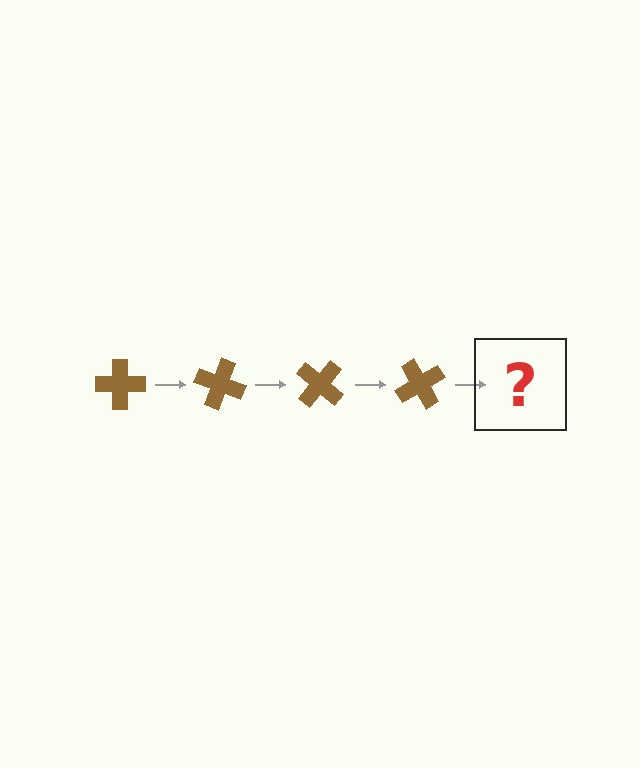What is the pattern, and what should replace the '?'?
The pattern is that the cross rotates 20 degrees each step. The '?' should be a brown cross rotated 80 degrees.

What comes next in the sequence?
The next element should be a brown cross rotated 80 degrees.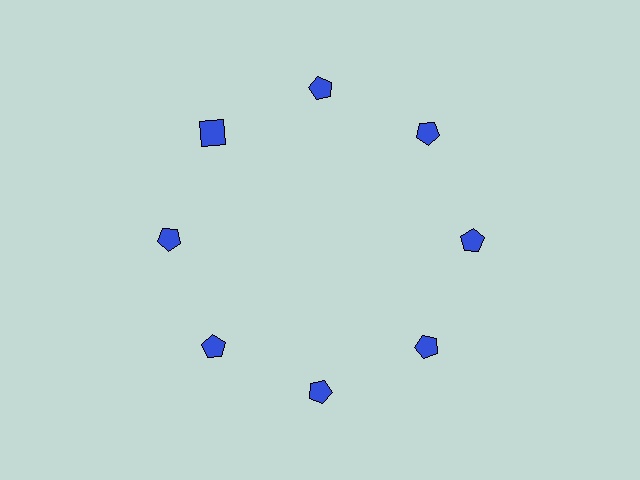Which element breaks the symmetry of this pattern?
The blue square at roughly the 10 o'clock position breaks the symmetry. All other shapes are blue pentagons.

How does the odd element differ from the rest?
It has a different shape: square instead of pentagon.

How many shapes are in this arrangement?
There are 8 shapes arranged in a ring pattern.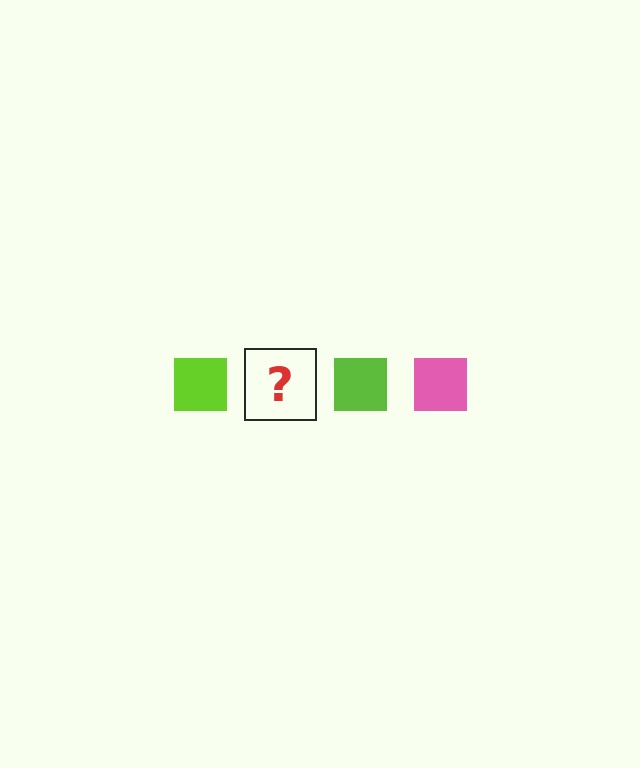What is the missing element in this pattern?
The missing element is a pink square.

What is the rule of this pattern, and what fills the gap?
The rule is that the pattern cycles through lime, pink squares. The gap should be filled with a pink square.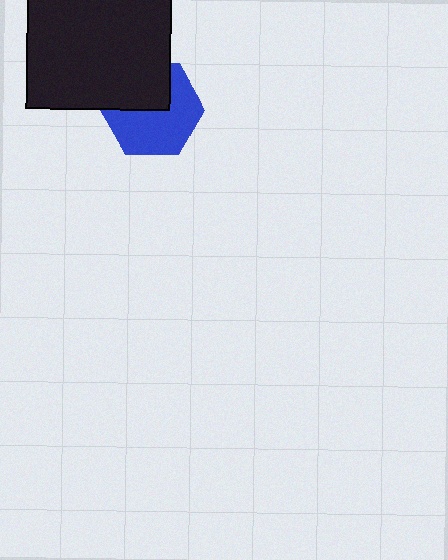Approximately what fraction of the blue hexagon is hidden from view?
Roughly 38% of the blue hexagon is hidden behind the black square.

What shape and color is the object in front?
The object in front is a black square.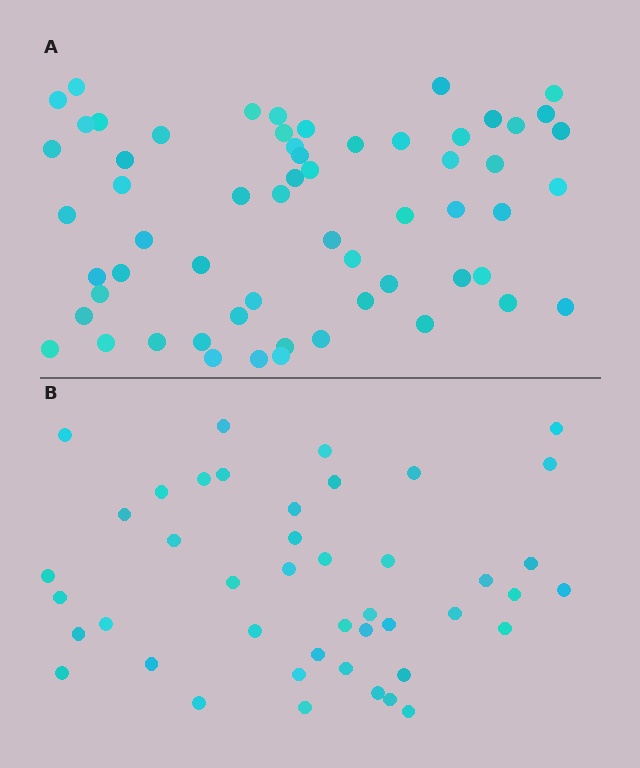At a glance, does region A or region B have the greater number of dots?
Region A (the top region) has more dots.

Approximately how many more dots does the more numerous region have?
Region A has approximately 15 more dots than region B.